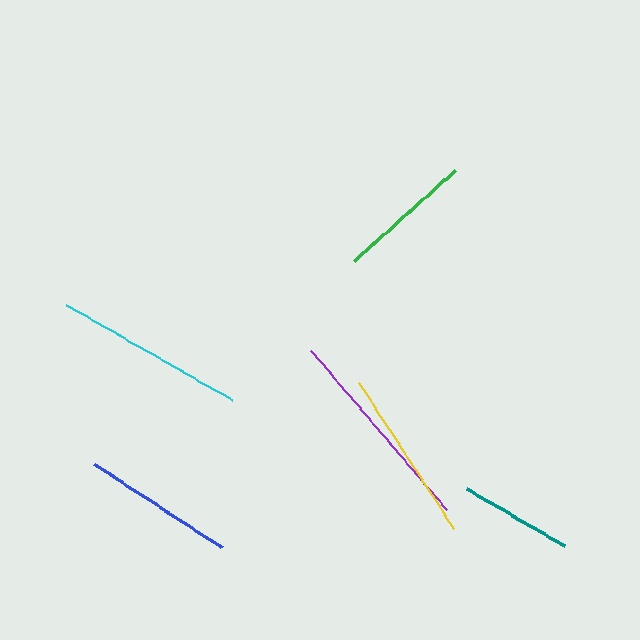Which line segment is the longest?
The purple line is the longest at approximately 209 pixels.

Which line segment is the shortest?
The teal line is the shortest at approximately 113 pixels.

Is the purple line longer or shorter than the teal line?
The purple line is longer than the teal line.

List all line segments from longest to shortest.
From longest to shortest: purple, cyan, yellow, blue, green, teal.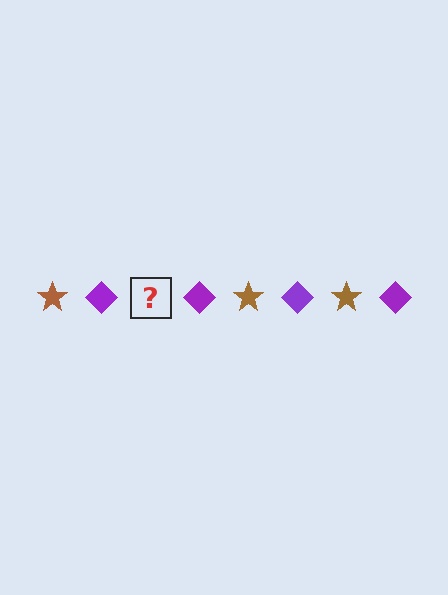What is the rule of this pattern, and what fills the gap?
The rule is that the pattern alternates between brown star and purple diamond. The gap should be filled with a brown star.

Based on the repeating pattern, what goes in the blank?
The blank should be a brown star.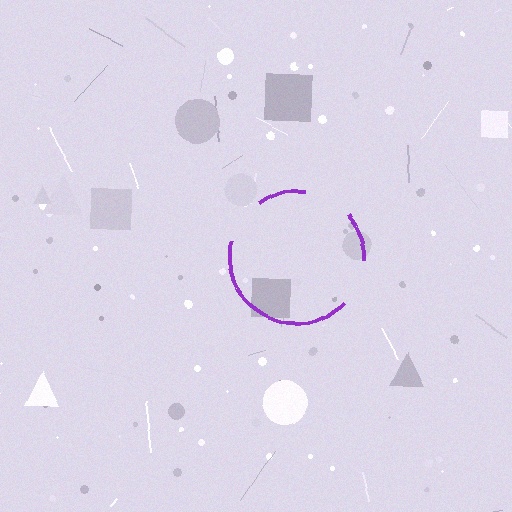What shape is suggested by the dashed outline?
The dashed outline suggests a circle.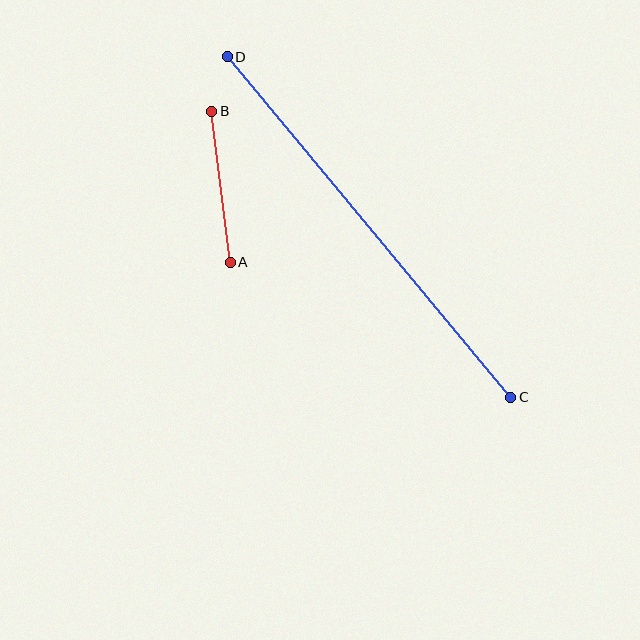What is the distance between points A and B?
The distance is approximately 152 pixels.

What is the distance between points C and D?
The distance is approximately 443 pixels.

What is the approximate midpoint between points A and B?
The midpoint is at approximately (221, 187) pixels.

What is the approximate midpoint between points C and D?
The midpoint is at approximately (369, 227) pixels.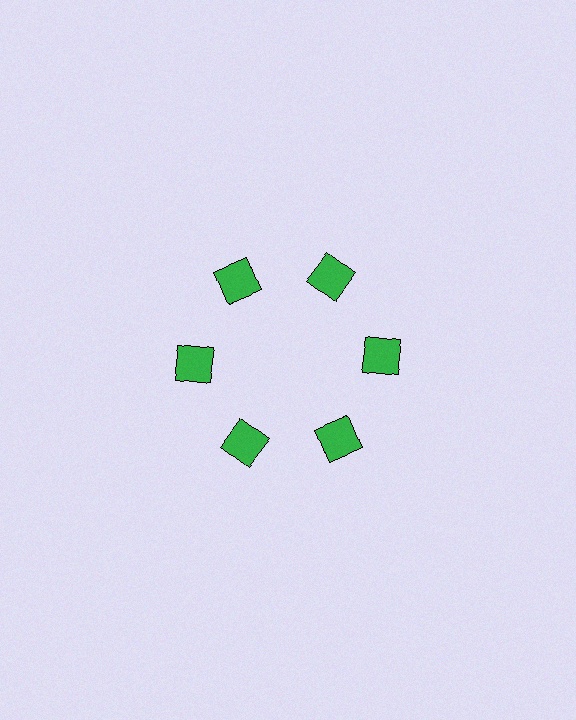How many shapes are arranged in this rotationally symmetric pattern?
There are 6 shapes, arranged in 6 groups of 1.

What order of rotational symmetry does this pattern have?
This pattern has 6-fold rotational symmetry.